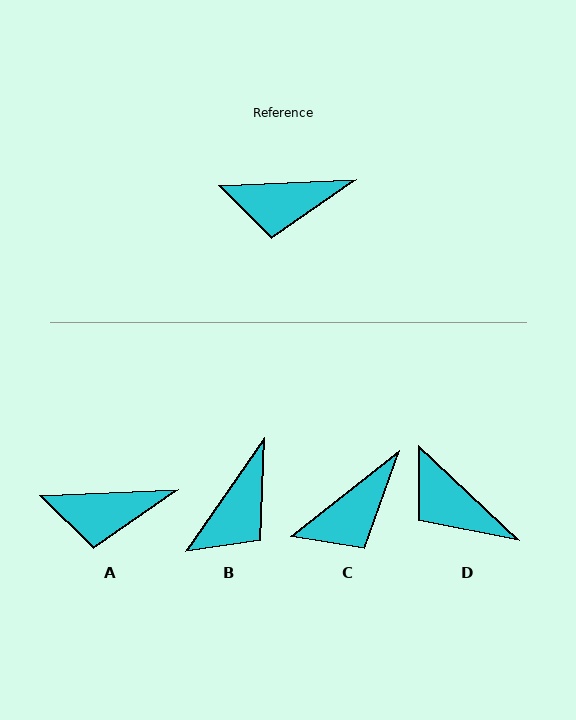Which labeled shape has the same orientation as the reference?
A.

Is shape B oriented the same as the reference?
No, it is off by about 53 degrees.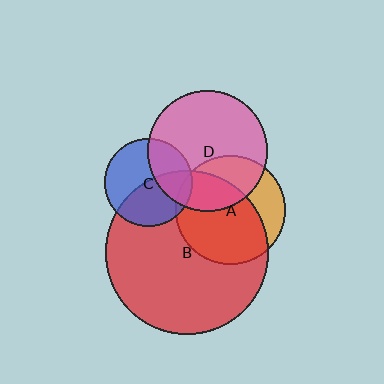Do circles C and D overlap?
Yes.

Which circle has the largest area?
Circle B (red).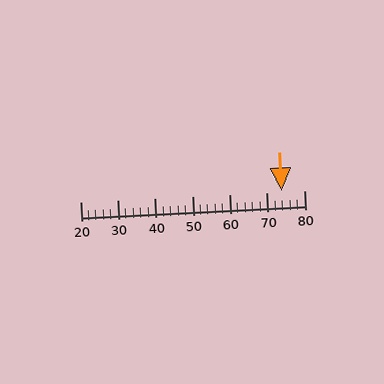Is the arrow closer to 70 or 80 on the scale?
The arrow is closer to 70.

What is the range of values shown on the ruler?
The ruler shows values from 20 to 80.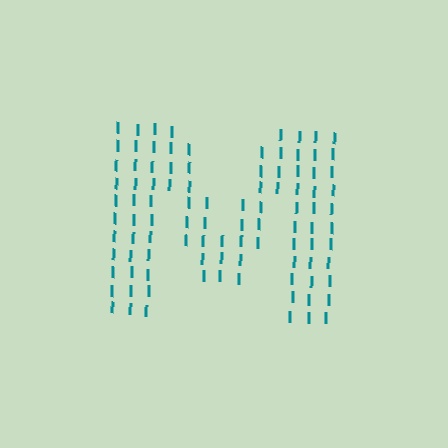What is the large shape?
The large shape is the letter M.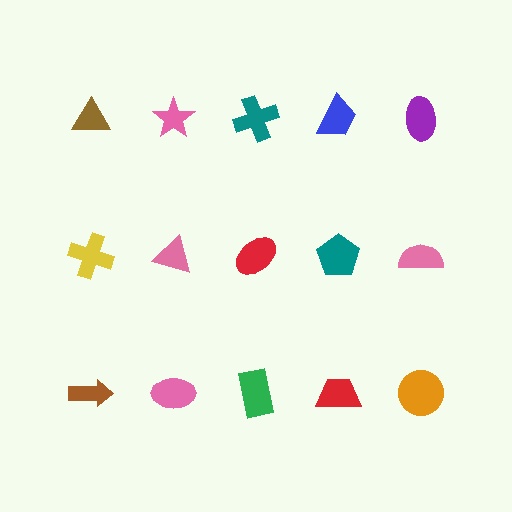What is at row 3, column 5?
An orange circle.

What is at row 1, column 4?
A blue trapezoid.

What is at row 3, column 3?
A green rectangle.